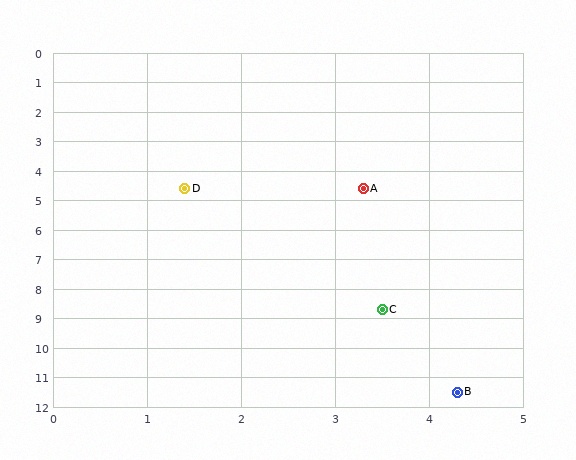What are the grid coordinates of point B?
Point B is at approximately (4.3, 11.5).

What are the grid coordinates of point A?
Point A is at approximately (3.3, 4.6).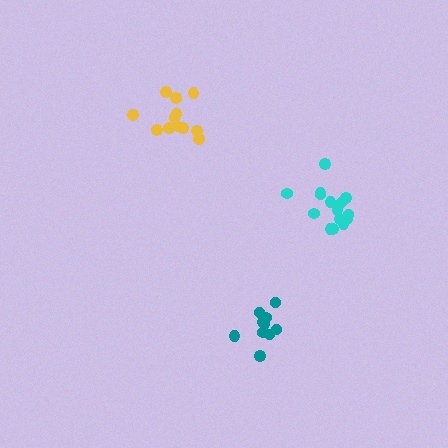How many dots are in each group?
Group 1: 15 dots, Group 2: 10 dots, Group 3: 12 dots (37 total).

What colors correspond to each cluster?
The clusters are colored: cyan, teal, yellow.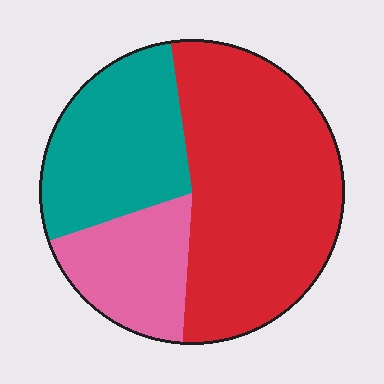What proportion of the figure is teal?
Teal covers roughly 30% of the figure.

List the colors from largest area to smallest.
From largest to smallest: red, teal, pink.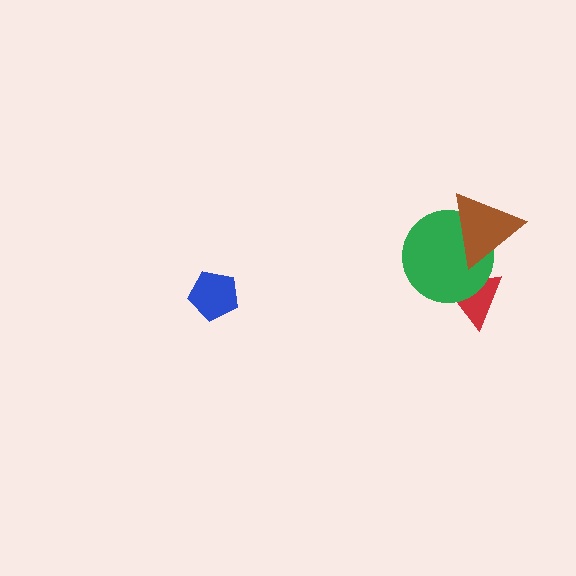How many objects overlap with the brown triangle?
2 objects overlap with the brown triangle.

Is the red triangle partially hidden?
Yes, it is partially covered by another shape.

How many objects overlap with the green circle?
2 objects overlap with the green circle.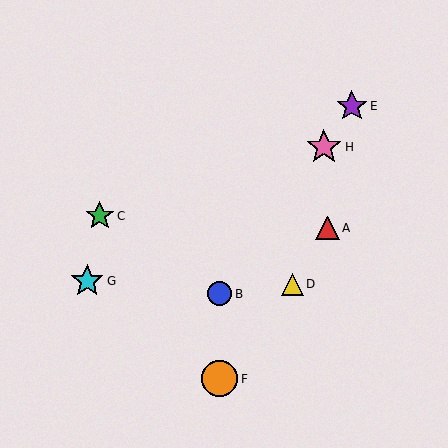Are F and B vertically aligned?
Yes, both are at x≈219.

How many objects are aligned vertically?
2 objects (B, F) are aligned vertically.